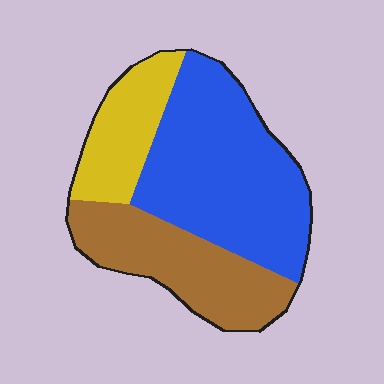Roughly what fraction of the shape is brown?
Brown covers about 30% of the shape.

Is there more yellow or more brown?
Brown.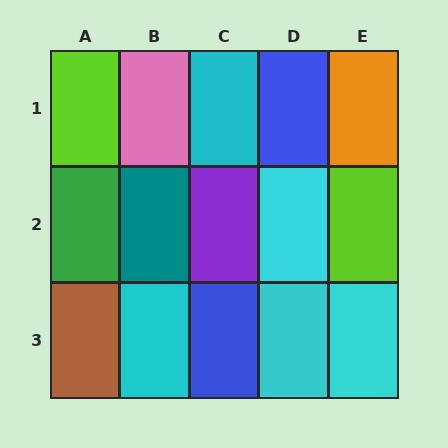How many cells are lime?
2 cells are lime.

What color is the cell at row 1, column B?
Pink.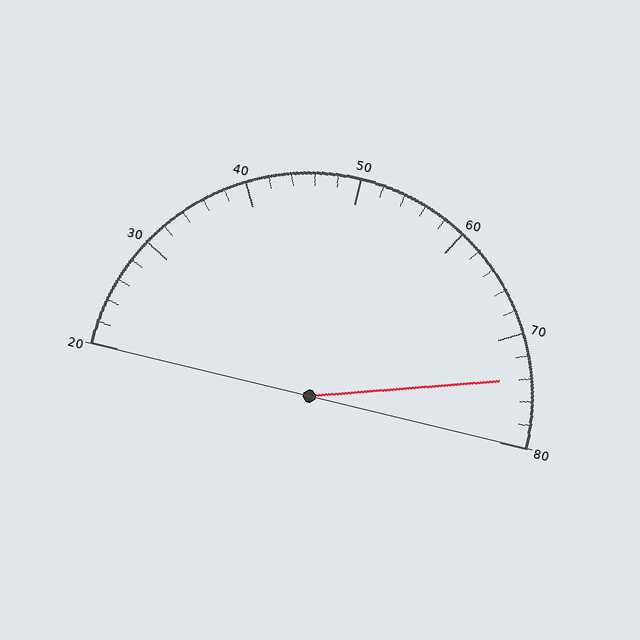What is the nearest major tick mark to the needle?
The nearest major tick mark is 70.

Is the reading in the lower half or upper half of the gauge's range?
The reading is in the upper half of the range (20 to 80).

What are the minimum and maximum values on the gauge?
The gauge ranges from 20 to 80.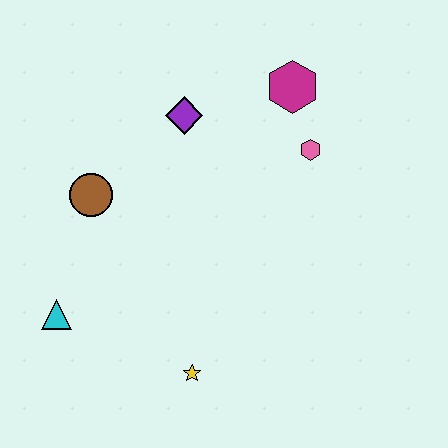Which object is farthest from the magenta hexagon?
The cyan triangle is farthest from the magenta hexagon.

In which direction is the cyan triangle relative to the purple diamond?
The cyan triangle is below the purple diamond.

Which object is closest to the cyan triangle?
The brown circle is closest to the cyan triangle.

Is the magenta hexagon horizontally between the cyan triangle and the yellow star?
No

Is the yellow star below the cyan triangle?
Yes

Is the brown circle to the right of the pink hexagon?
No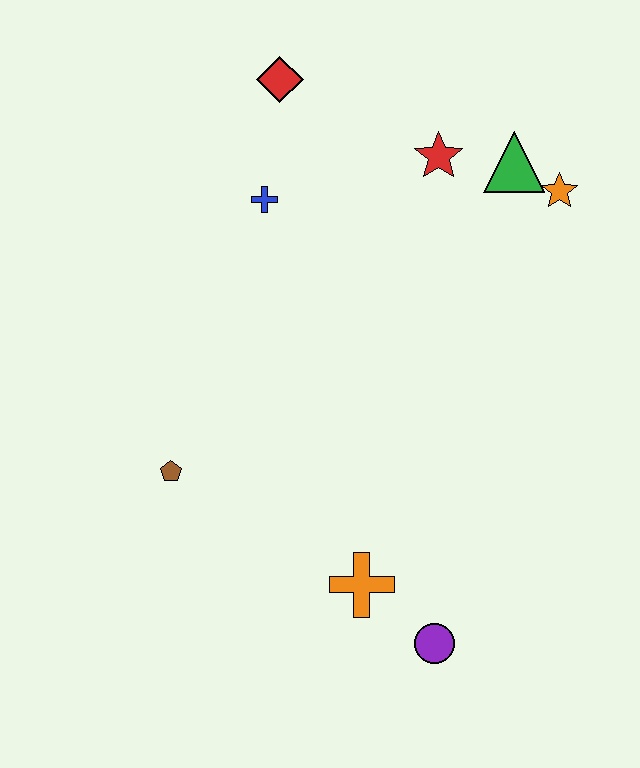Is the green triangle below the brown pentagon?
No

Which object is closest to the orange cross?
The purple circle is closest to the orange cross.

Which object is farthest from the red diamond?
The purple circle is farthest from the red diamond.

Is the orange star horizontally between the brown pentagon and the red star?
No